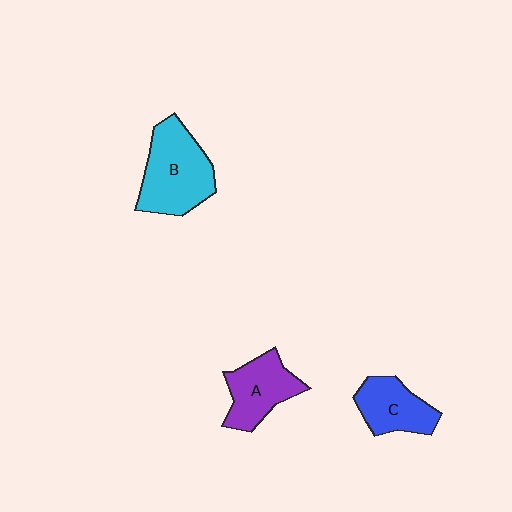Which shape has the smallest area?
Shape C (blue).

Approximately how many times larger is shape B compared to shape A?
Approximately 1.4 times.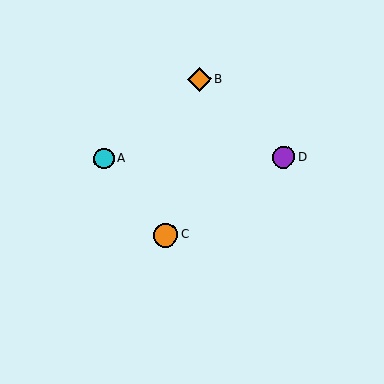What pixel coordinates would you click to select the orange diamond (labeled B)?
Click at (200, 79) to select the orange diamond B.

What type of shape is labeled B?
Shape B is an orange diamond.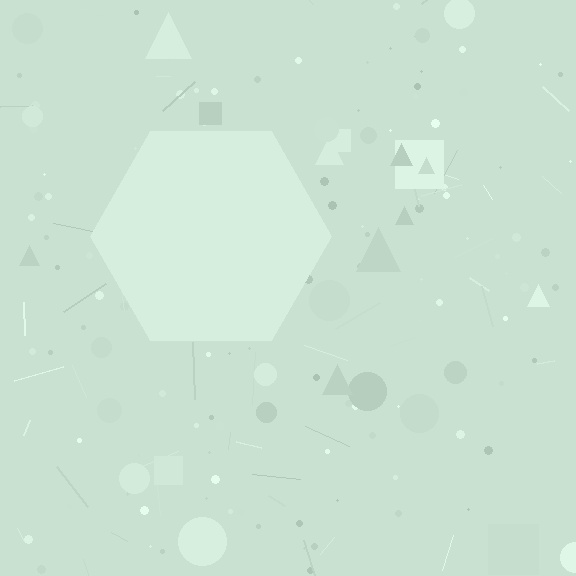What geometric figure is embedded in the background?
A hexagon is embedded in the background.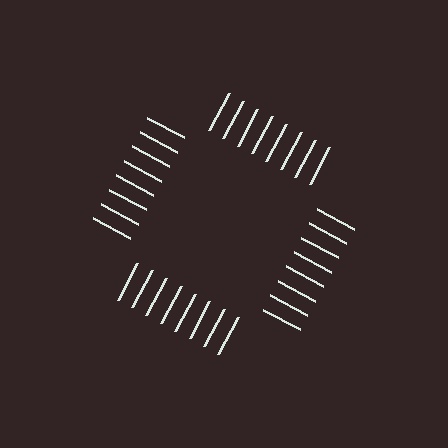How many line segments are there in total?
32 — 8 along each of the 4 edges.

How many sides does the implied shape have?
4 sides — the line-ends trace a square.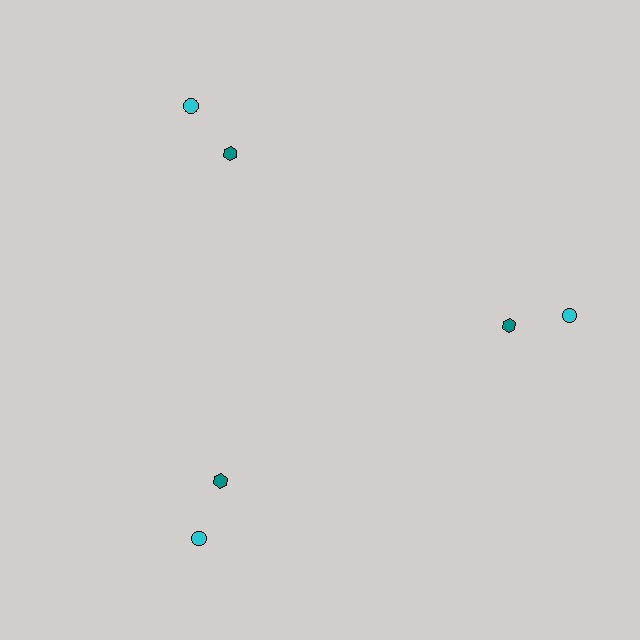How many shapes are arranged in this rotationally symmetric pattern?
There are 6 shapes, arranged in 3 groups of 2.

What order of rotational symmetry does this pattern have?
This pattern has 3-fold rotational symmetry.